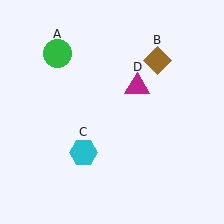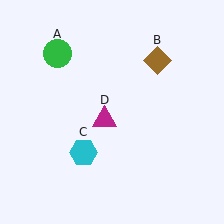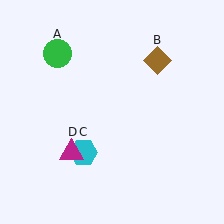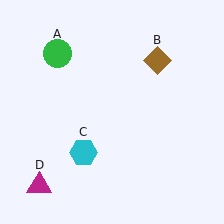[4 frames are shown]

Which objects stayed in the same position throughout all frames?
Green circle (object A) and brown diamond (object B) and cyan hexagon (object C) remained stationary.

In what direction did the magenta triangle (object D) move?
The magenta triangle (object D) moved down and to the left.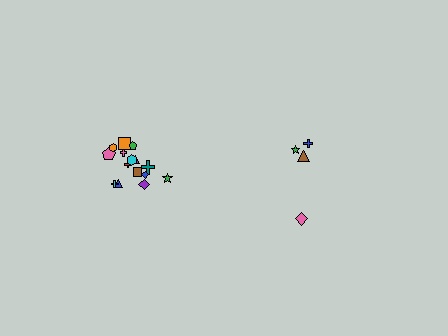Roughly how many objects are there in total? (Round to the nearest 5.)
Roughly 20 objects in total.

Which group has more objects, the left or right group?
The left group.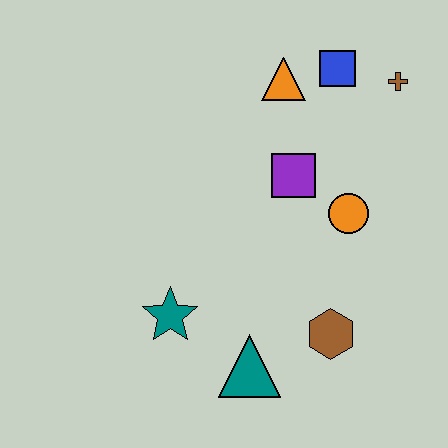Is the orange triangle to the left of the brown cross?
Yes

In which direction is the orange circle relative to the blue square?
The orange circle is below the blue square.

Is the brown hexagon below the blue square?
Yes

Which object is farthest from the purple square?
The teal triangle is farthest from the purple square.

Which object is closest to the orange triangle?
The blue square is closest to the orange triangle.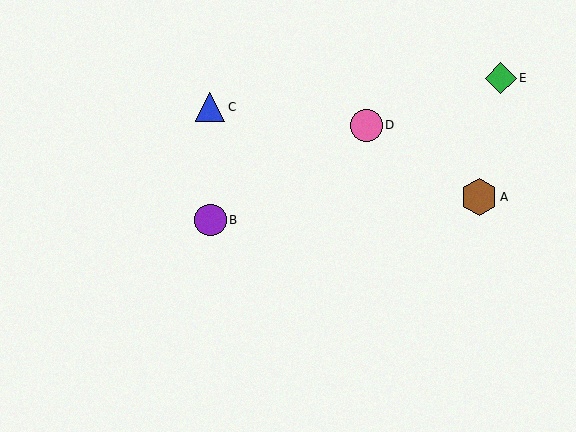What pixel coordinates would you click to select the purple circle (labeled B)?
Click at (210, 220) to select the purple circle B.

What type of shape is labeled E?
Shape E is a green diamond.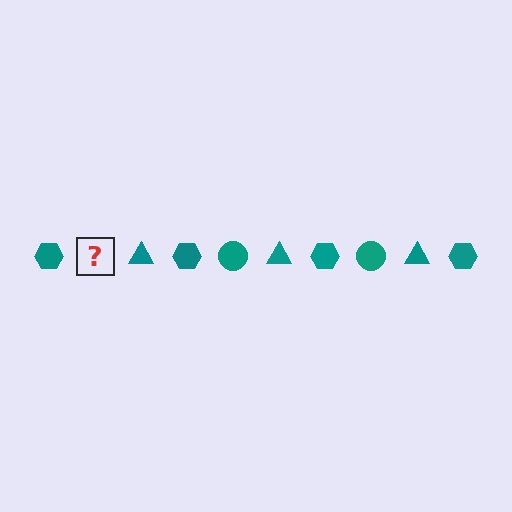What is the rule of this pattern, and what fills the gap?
The rule is that the pattern cycles through hexagon, circle, triangle shapes in teal. The gap should be filled with a teal circle.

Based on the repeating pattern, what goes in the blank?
The blank should be a teal circle.